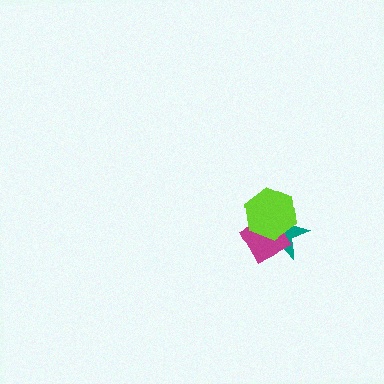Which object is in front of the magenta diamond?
The lime hexagon is in front of the magenta diamond.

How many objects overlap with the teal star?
2 objects overlap with the teal star.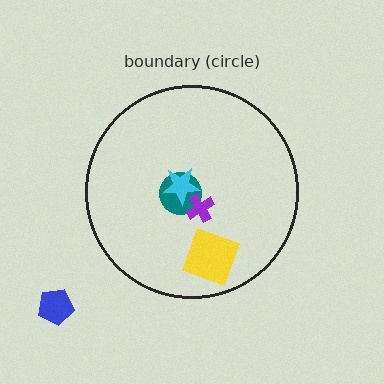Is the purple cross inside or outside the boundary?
Inside.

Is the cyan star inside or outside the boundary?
Inside.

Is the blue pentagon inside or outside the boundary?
Outside.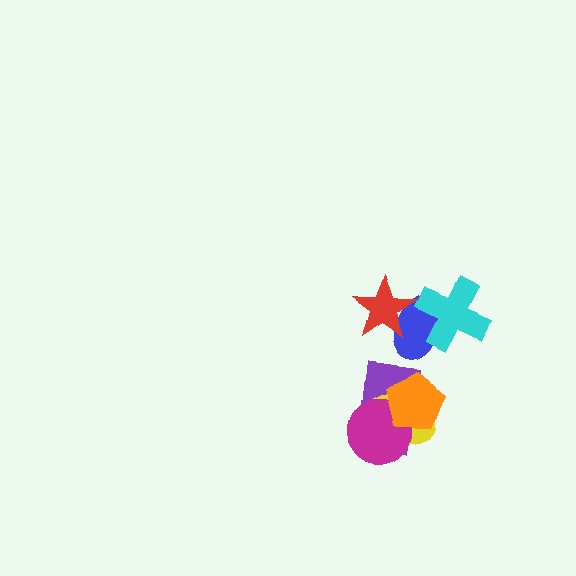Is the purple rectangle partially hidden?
Yes, it is partially covered by another shape.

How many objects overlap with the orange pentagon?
3 objects overlap with the orange pentagon.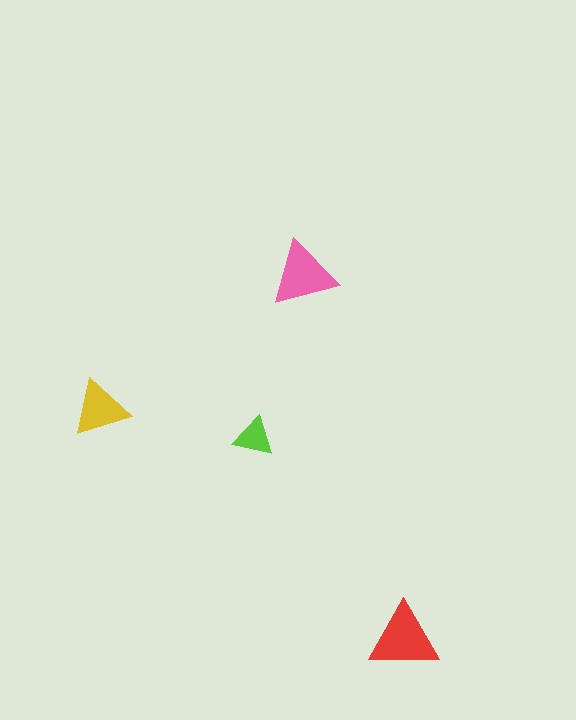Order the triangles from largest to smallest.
the red one, the pink one, the yellow one, the lime one.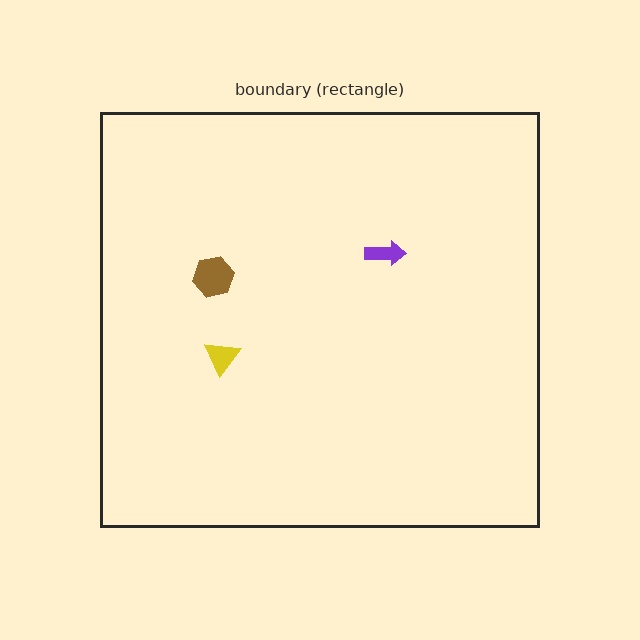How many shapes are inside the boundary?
3 inside, 0 outside.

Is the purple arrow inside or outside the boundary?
Inside.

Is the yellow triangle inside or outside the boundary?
Inside.